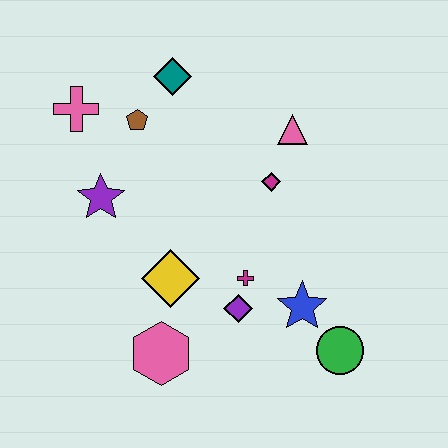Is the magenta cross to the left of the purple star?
No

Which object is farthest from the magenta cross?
The pink cross is farthest from the magenta cross.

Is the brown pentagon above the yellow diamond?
Yes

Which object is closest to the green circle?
The blue star is closest to the green circle.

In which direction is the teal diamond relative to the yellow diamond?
The teal diamond is above the yellow diamond.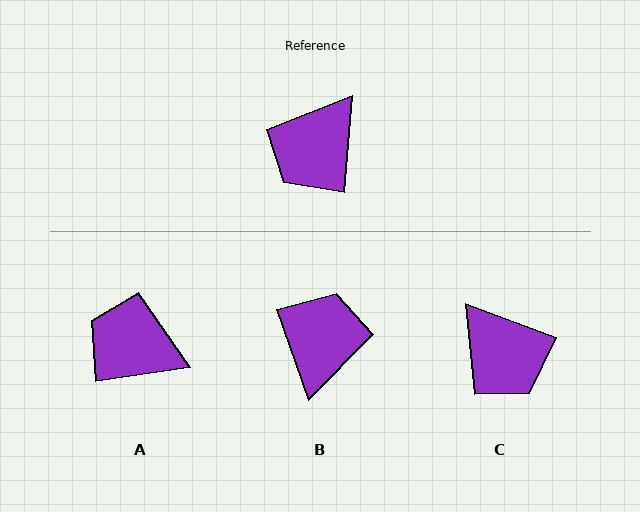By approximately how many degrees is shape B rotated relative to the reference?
Approximately 156 degrees clockwise.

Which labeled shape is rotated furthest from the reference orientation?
B, about 156 degrees away.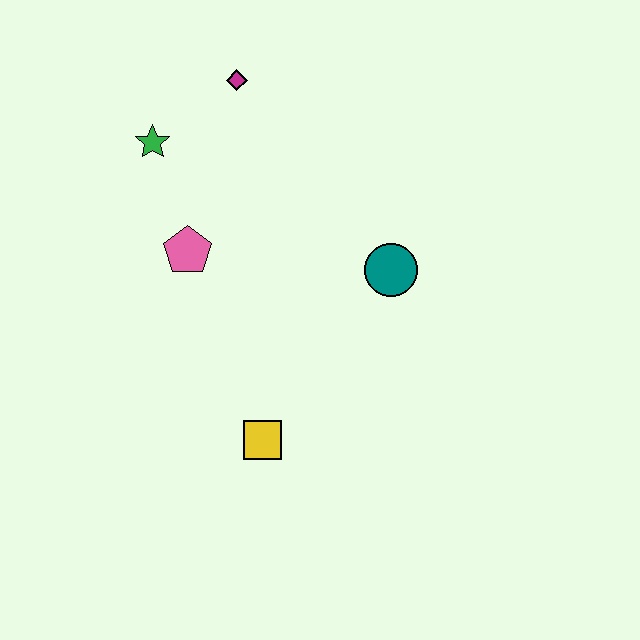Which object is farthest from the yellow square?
The magenta diamond is farthest from the yellow square.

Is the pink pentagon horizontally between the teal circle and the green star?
Yes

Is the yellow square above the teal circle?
No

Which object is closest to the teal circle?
The pink pentagon is closest to the teal circle.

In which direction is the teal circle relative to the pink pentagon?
The teal circle is to the right of the pink pentagon.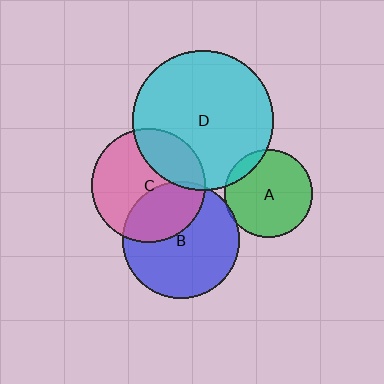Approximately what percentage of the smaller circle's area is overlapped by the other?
Approximately 5%.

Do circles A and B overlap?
Yes.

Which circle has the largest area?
Circle D (cyan).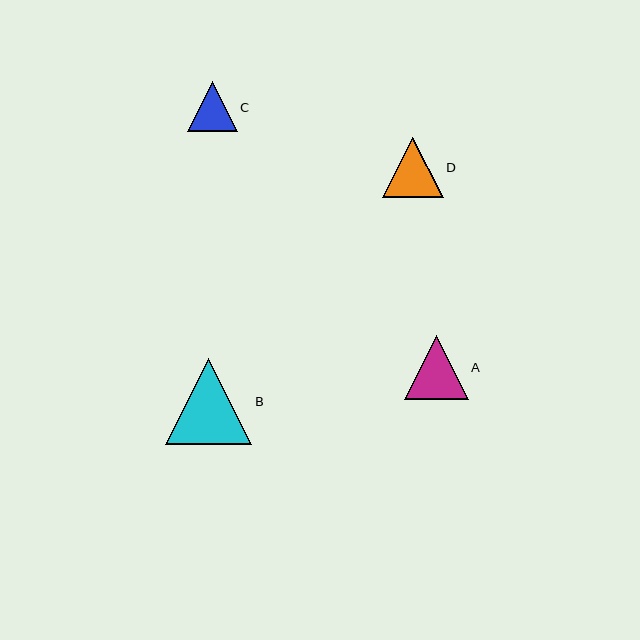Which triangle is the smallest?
Triangle C is the smallest with a size of approximately 50 pixels.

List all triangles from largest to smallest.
From largest to smallest: B, A, D, C.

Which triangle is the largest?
Triangle B is the largest with a size of approximately 86 pixels.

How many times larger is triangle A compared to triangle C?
Triangle A is approximately 1.3 times the size of triangle C.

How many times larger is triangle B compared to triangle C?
Triangle B is approximately 1.7 times the size of triangle C.